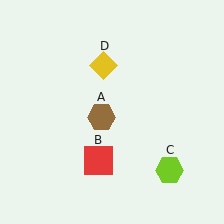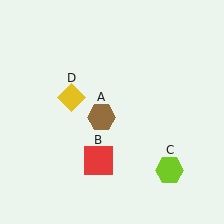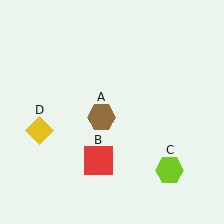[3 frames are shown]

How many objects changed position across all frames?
1 object changed position: yellow diamond (object D).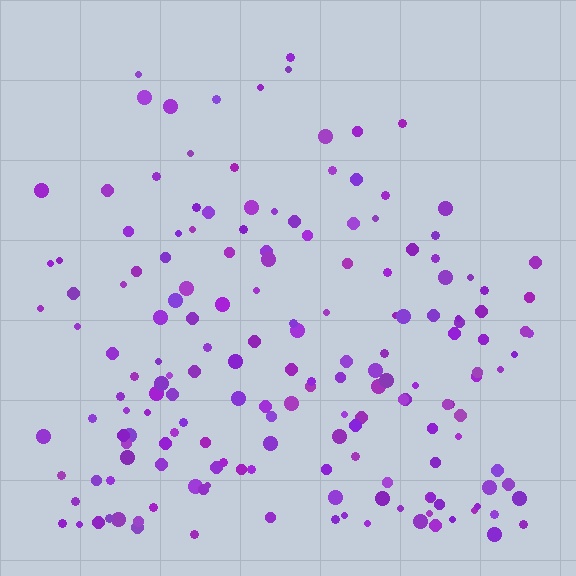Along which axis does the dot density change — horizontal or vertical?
Vertical.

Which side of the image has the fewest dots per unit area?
The top.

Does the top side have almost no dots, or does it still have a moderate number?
Still a moderate number, just noticeably fewer than the bottom.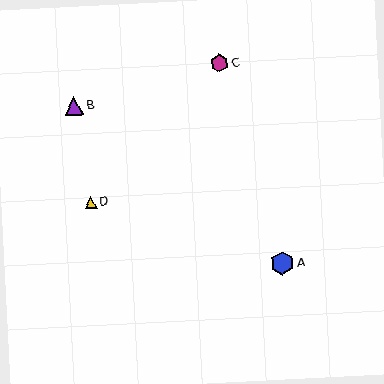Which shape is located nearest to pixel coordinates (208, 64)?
The magenta hexagon (labeled C) at (219, 63) is nearest to that location.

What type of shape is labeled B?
Shape B is a purple triangle.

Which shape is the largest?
The blue hexagon (labeled A) is the largest.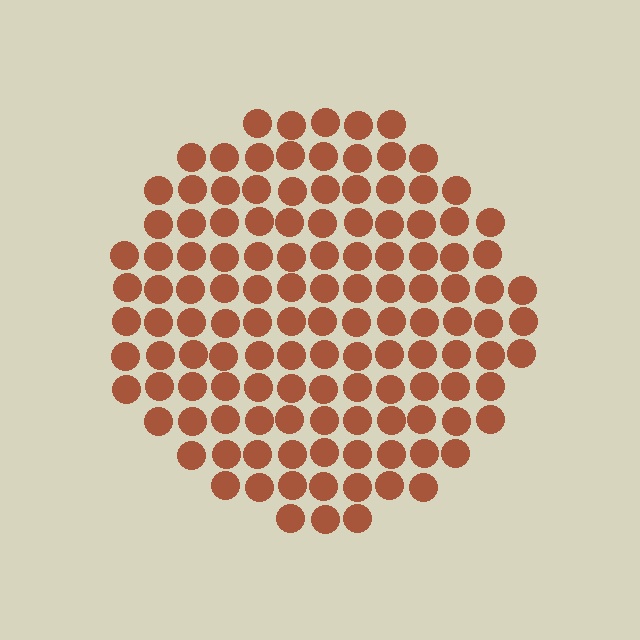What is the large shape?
The large shape is a circle.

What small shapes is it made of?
It is made of small circles.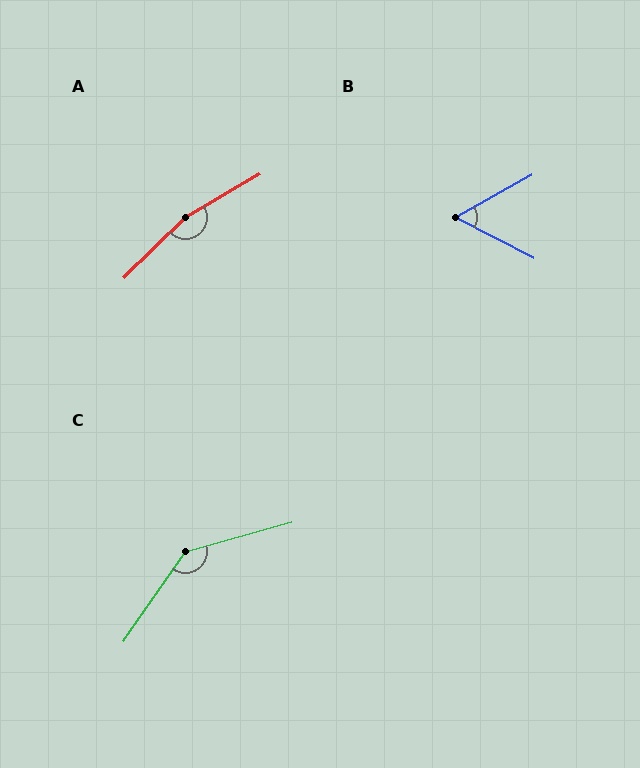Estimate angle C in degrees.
Approximately 140 degrees.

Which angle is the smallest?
B, at approximately 56 degrees.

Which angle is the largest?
A, at approximately 166 degrees.